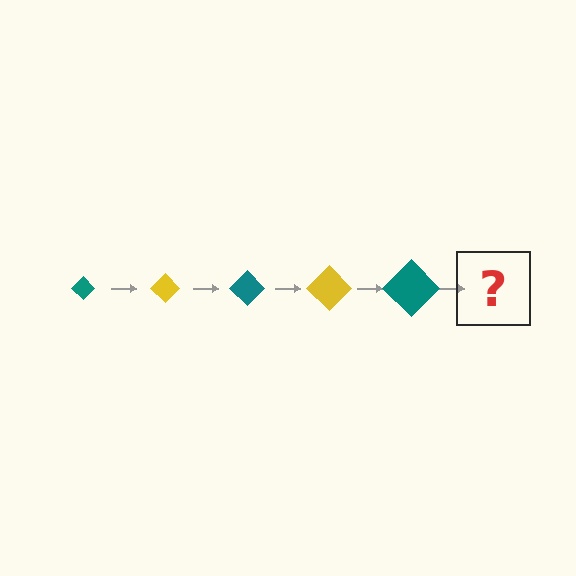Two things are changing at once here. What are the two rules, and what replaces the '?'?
The two rules are that the diamond grows larger each step and the color cycles through teal and yellow. The '?' should be a yellow diamond, larger than the previous one.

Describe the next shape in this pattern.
It should be a yellow diamond, larger than the previous one.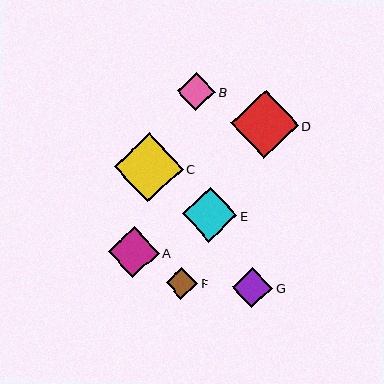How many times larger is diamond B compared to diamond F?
Diamond B is approximately 1.2 times the size of diamond F.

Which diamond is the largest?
Diamond C is the largest with a size of approximately 69 pixels.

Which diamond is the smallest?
Diamond F is the smallest with a size of approximately 32 pixels.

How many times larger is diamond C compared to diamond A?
Diamond C is approximately 1.4 times the size of diamond A.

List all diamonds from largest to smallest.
From largest to smallest: C, D, E, A, G, B, F.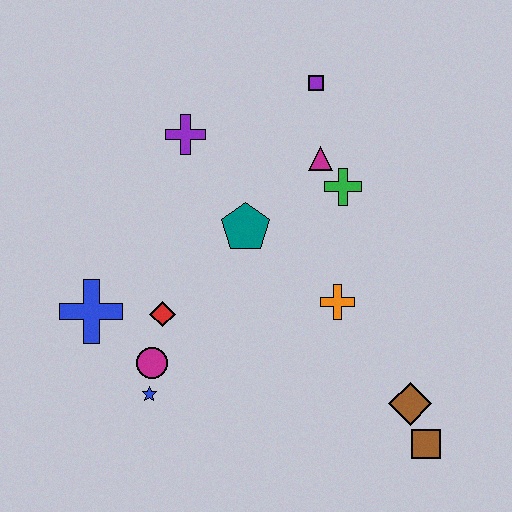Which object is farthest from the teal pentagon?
The brown square is farthest from the teal pentagon.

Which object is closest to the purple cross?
The teal pentagon is closest to the purple cross.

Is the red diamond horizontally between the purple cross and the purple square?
No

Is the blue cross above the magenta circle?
Yes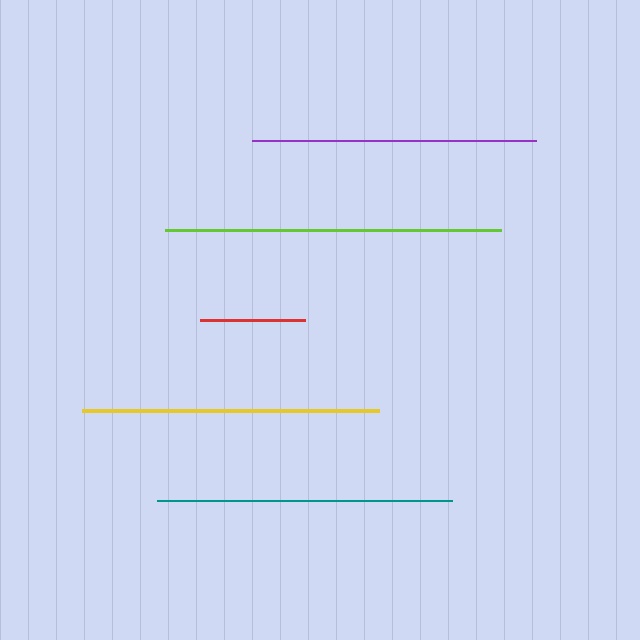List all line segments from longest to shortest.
From longest to shortest: lime, yellow, teal, purple, red.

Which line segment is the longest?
The lime line is the longest at approximately 336 pixels.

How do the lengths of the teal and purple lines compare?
The teal and purple lines are approximately the same length.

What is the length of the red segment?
The red segment is approximately 105 pixels long.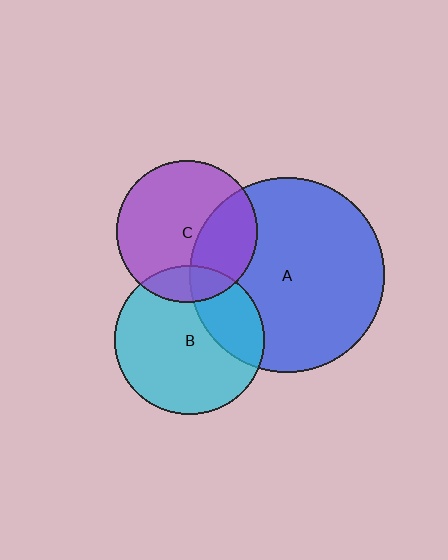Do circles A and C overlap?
Yes.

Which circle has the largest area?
Circle A (blue).